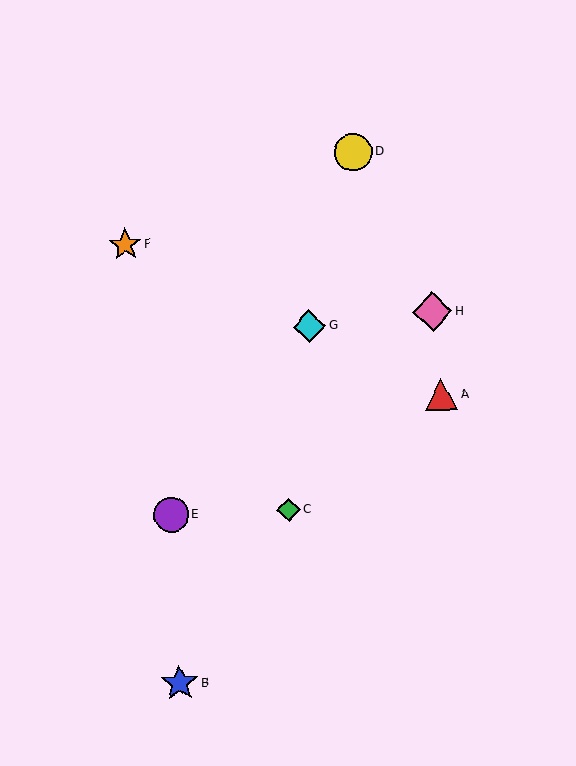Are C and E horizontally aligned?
Yes, both are at y≈510.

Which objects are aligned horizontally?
Objects C, E are aligned horizontally.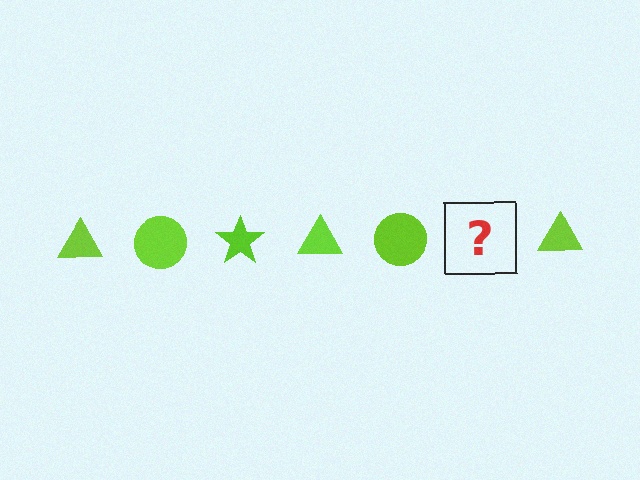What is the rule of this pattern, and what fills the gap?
The rule is that the pattern cycles through triangle, circle, star shapes in lime. The gap should be filled with a lime star.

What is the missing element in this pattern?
The missing element is a lime star.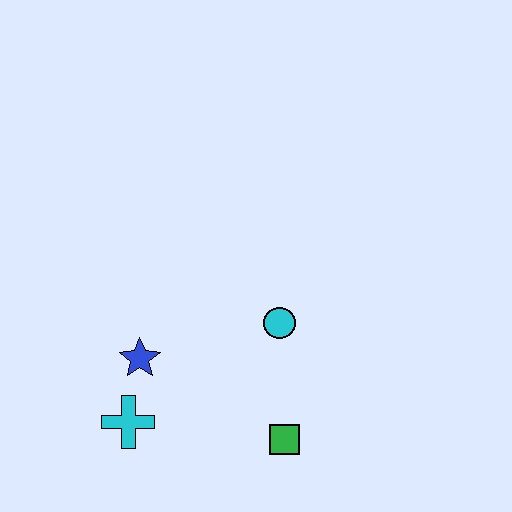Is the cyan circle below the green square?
No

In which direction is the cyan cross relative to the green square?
The cyan cross is to the left of the green square.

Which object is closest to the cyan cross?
The blue star is closest to the cyan cross.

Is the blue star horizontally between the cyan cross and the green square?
Yes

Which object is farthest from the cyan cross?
The cyan circle is farthest from the cyan cross.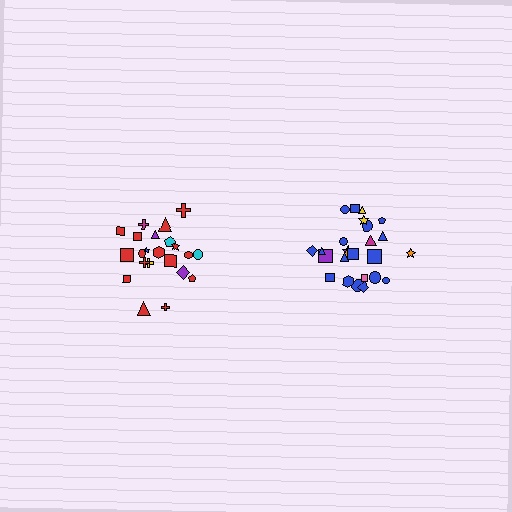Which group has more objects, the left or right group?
The right group.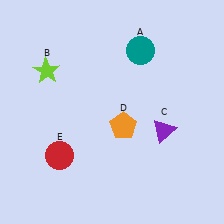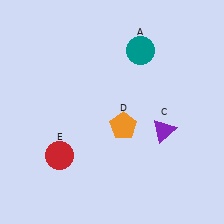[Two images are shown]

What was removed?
The lime star (B) was removed in Image 2.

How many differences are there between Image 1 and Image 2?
There is 1 difference between the two images.